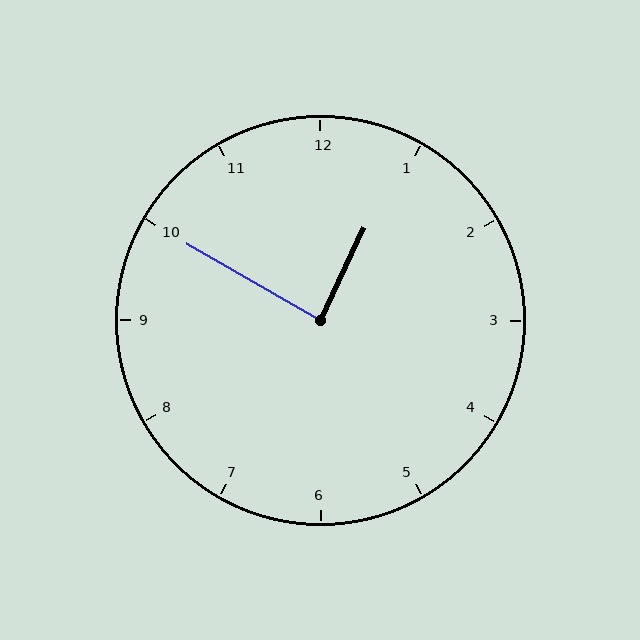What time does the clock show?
12:50.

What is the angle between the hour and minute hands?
Approximately 85 degrees.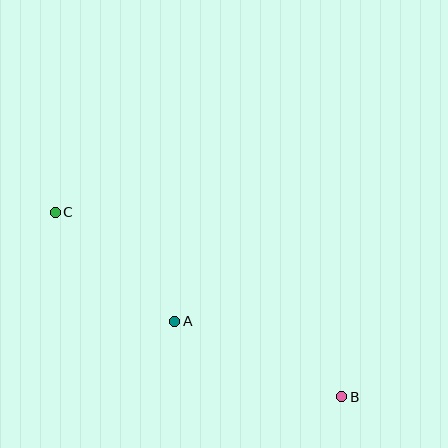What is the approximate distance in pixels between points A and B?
The distance between A and B is approximately 183 pixels.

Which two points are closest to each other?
Points A and C are closest to each other.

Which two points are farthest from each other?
Points B and C are farthest from each other.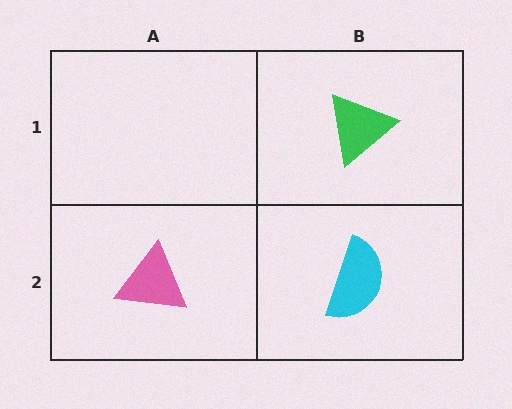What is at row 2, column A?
A pink triangle.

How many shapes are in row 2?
2 shapes.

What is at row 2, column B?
A cyan semicircle.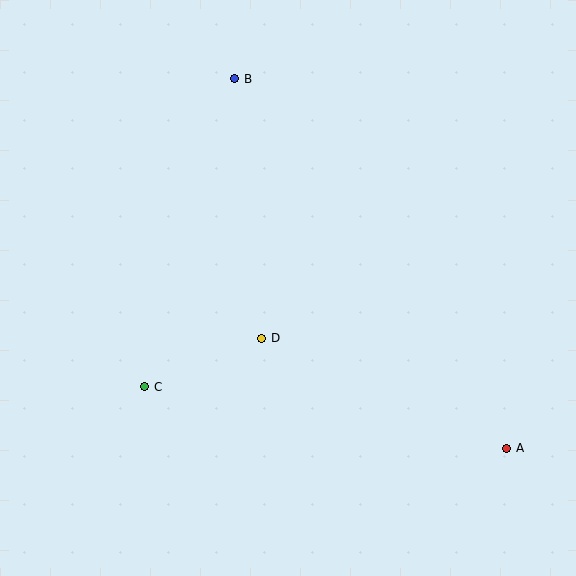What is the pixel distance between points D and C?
The distance between D and C is 127 pixels.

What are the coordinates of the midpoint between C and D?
The midpoint between C and D is at (203, 363).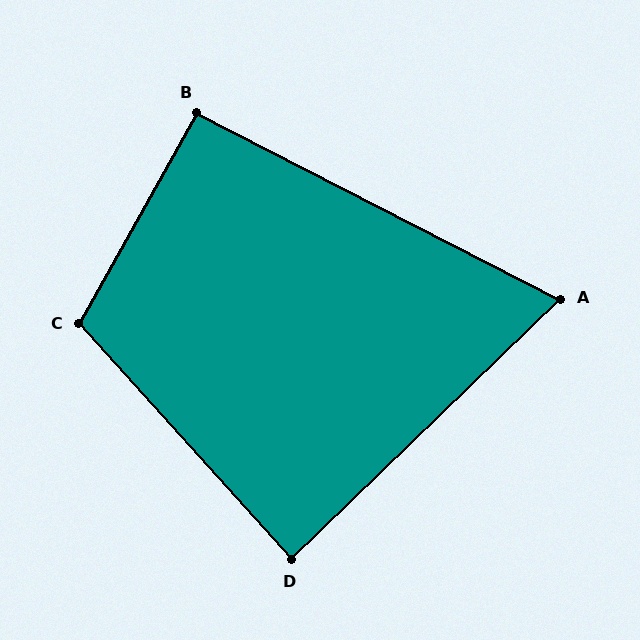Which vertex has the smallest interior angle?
A, at approximately 71 degrees.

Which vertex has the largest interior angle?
C, at approximately 109 degrees.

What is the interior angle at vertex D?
Approximately 88 degrees (approximately right).